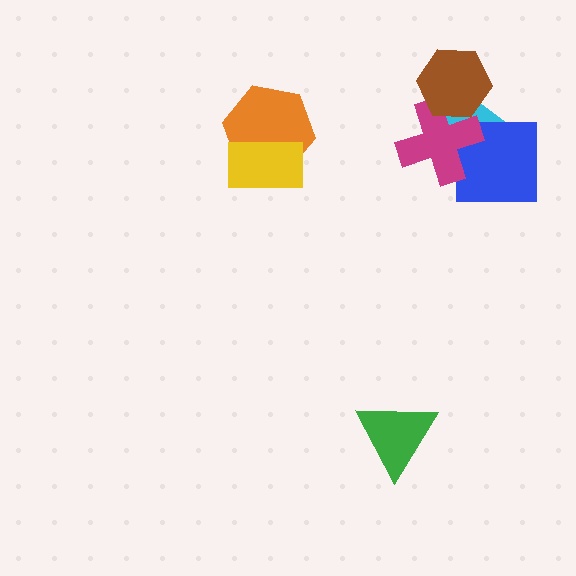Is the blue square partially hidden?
Yes, it is partially covered by another shape.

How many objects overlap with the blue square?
2 objects overlap with the blue square.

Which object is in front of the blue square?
The magenta cross is in front of the blue square.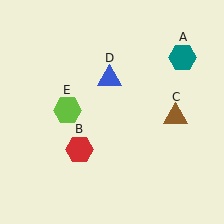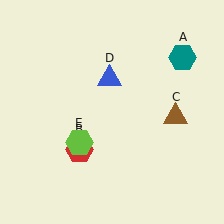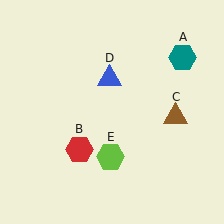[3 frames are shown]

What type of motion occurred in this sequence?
The lime hexagon (object E) rotated counterclockwise around the center of the scene.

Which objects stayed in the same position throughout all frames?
Teal hexagon (object A) and red hexagon (object B) and brown triangle (object C) and blue triangle (object D) remained stationary.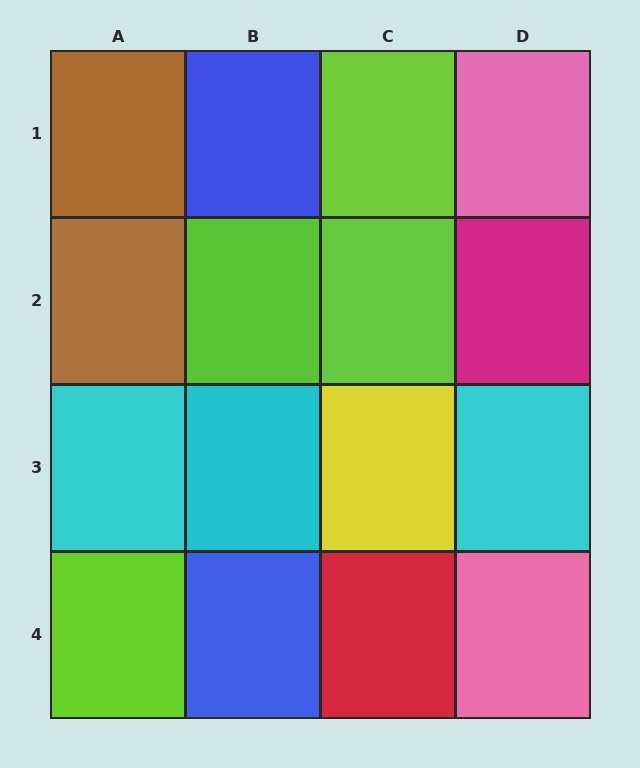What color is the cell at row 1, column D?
Pink.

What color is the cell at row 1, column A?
Brown.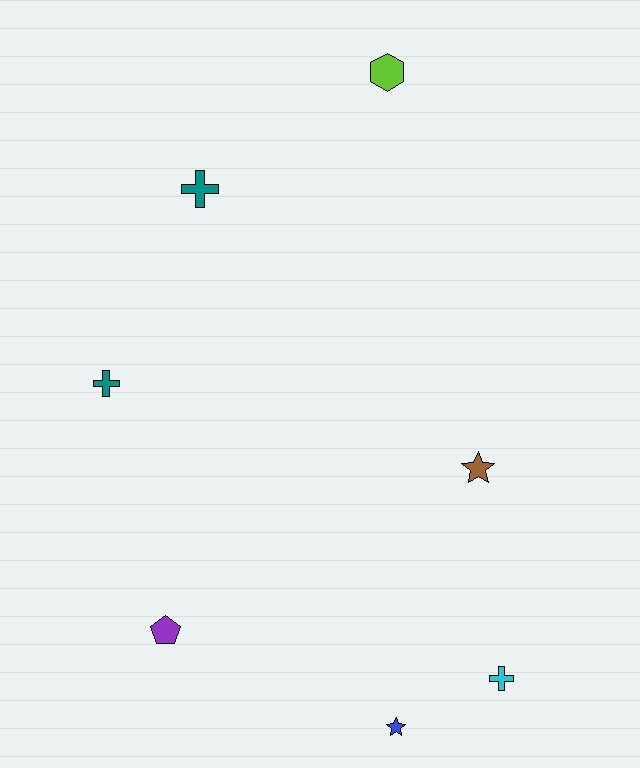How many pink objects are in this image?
There are no pink objects.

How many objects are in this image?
There are 7 objects.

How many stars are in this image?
There are 2 stars.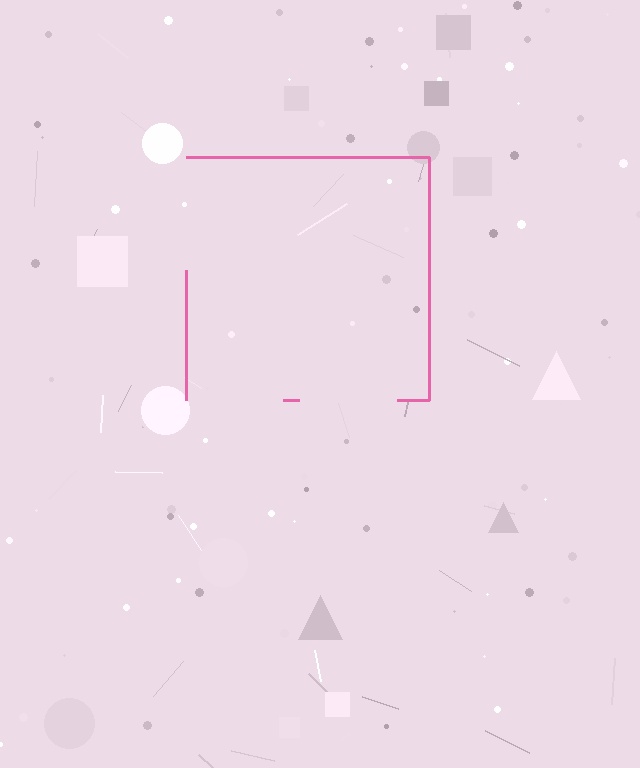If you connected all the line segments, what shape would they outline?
They would outline a square.